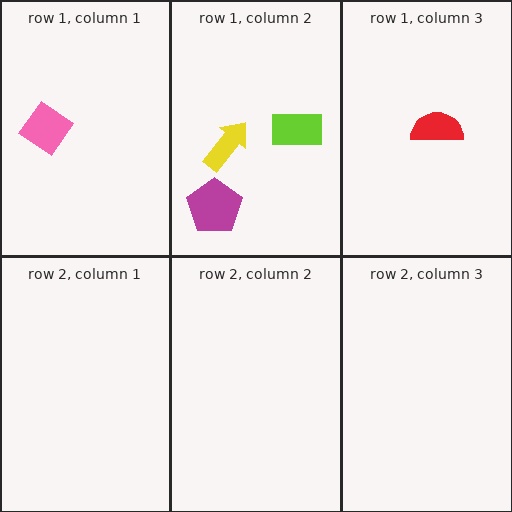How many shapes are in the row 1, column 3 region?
1.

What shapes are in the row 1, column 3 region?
The red semicircle.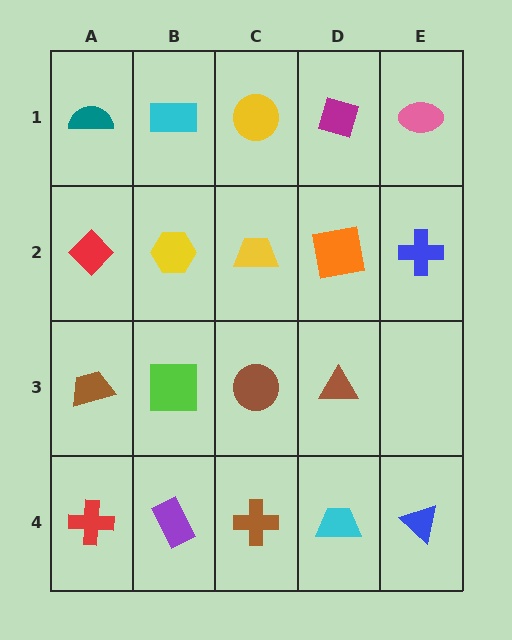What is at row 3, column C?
A brown circle.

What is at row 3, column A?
A brown trapezoid.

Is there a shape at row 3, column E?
No, that cell is empty.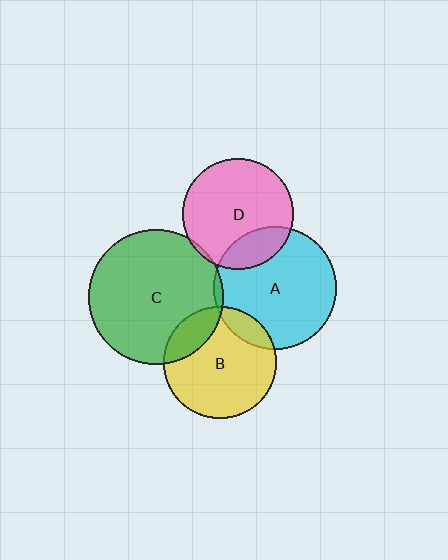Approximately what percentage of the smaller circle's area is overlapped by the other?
Approximately 5%.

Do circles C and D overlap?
Yes.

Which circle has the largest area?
Circle C (green).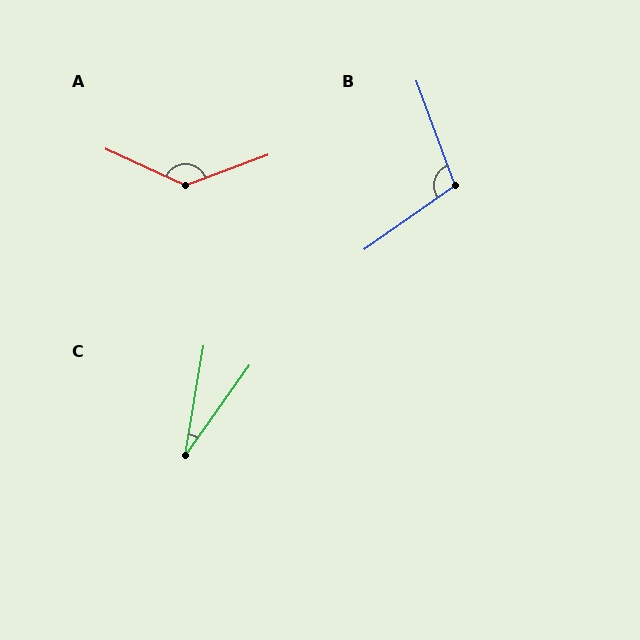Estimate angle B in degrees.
Approximately 105 degrees.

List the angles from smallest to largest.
C (26°), B (105°), A (135°).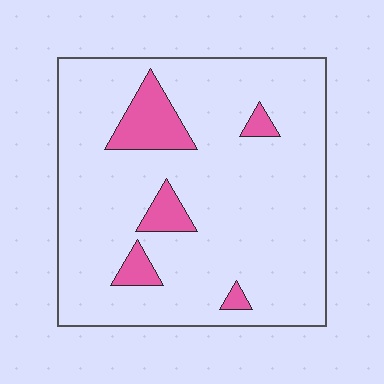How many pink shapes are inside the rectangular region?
5.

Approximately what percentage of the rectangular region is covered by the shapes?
Approximately 10%.